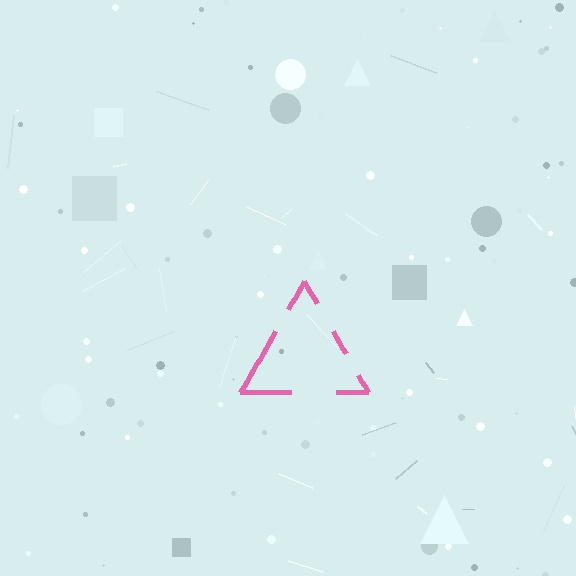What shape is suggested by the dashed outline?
The dashed outline suggests a triangle.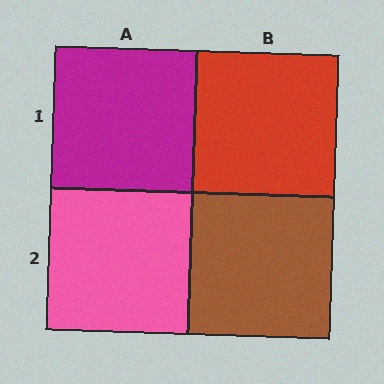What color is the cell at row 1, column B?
Red.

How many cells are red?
1 cell is red.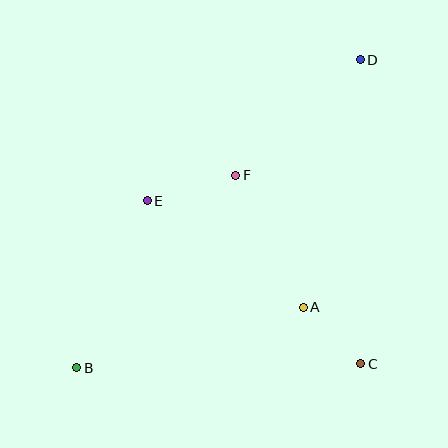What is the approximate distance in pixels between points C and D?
The distance between C and D is approximately 304 pixels.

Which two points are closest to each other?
Points A and C are closest to each other.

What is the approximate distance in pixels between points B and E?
The distance between B and E is approximately 181 pixels.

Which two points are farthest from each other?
Points B and D are farthest from each other.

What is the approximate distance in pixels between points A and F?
The distance between A and F is approximately 148 pixels.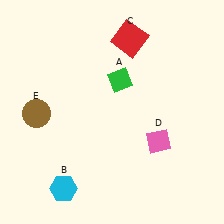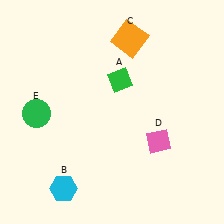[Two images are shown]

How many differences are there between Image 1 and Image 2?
There are 2 differences between the two images.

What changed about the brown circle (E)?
In Image 1, E is brown. In Image 2, it changed to green.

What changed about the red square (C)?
In Image 1, C is red. In Image 2, it changed to orange.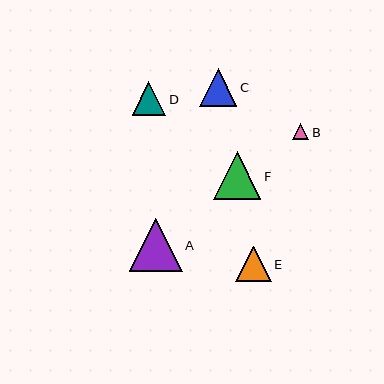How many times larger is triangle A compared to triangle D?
Triangle A is approximately 1.6 times the size of triangle D.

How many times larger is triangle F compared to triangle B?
Triangle F is approximately 3.0 times the size of triangle B.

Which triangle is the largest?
Triangle A is the largest with a size of approximately 52 pixels.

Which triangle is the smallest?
Triangle B is the smallest with a size of approximately 16 pixels.